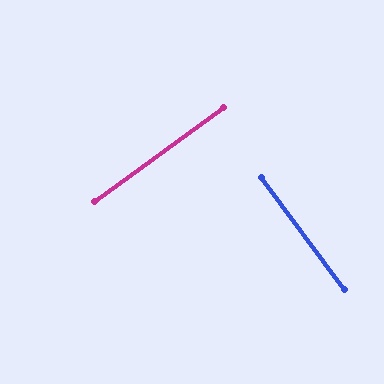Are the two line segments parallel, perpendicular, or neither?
Perpendicular — they meet at approximately 89°.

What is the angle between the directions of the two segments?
Approximately 89 degrees.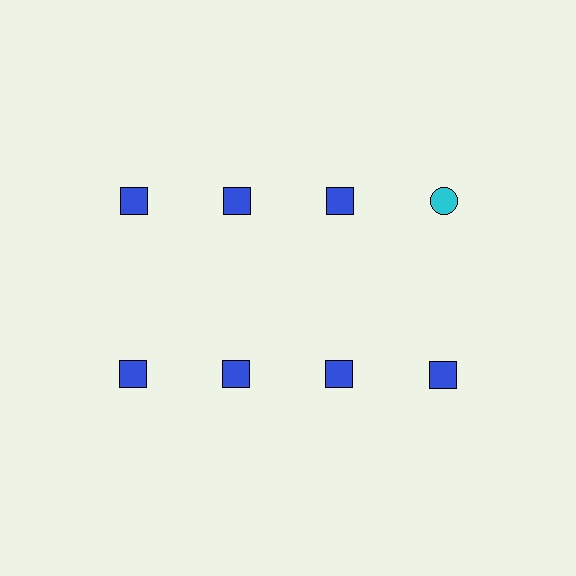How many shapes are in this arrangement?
There are 8 shapes arranged in a grid pattern.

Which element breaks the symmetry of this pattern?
The cyan circle in the top row, second from right column breaks the symmetry. All other shapes are blue squares.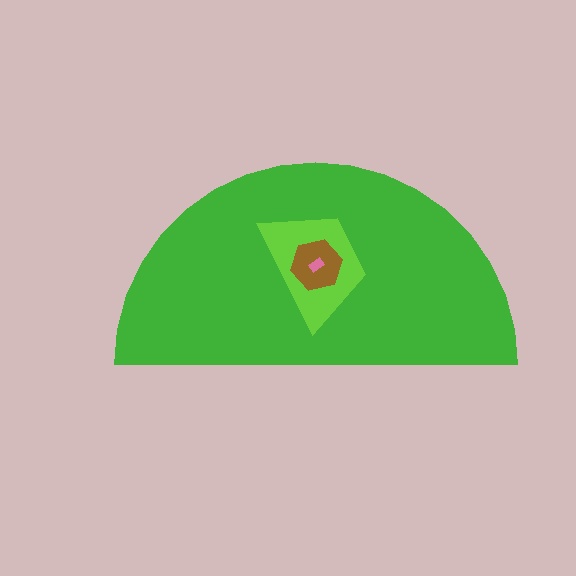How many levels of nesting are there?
4.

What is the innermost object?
The pink rectangle.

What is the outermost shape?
The green semicircle.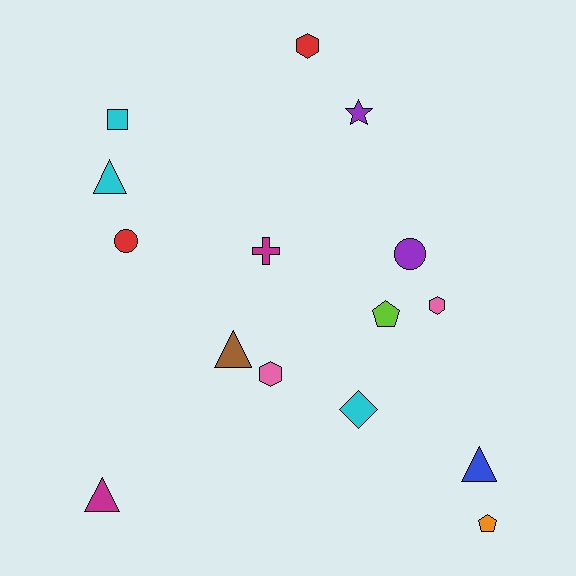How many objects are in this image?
There are 15 objects.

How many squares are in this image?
There is 1 square.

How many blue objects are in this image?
There is 1 blue object.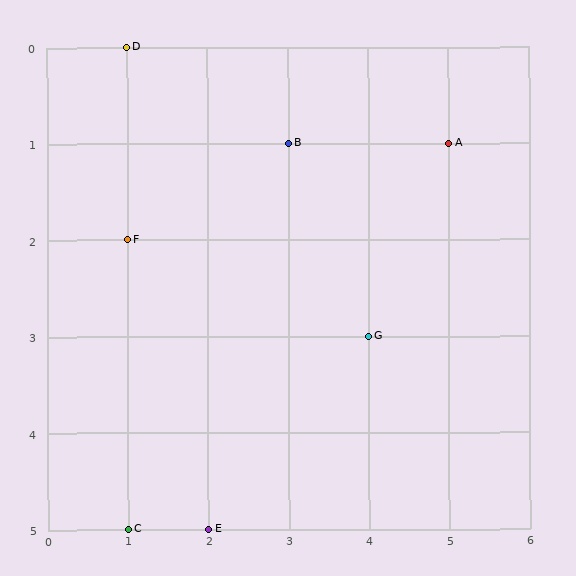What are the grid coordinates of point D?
Point D is at grid coordinates (1, 0).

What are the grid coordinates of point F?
Point F is at grid coordinates (1, 2).